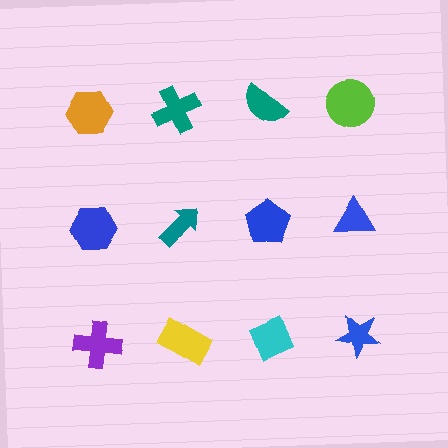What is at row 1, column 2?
A teal cross.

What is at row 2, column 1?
A blue hexagon.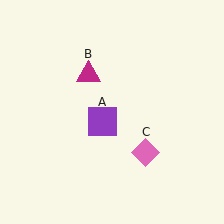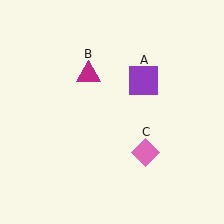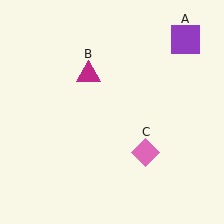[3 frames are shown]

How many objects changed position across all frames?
1 object changed position: purple square (object A).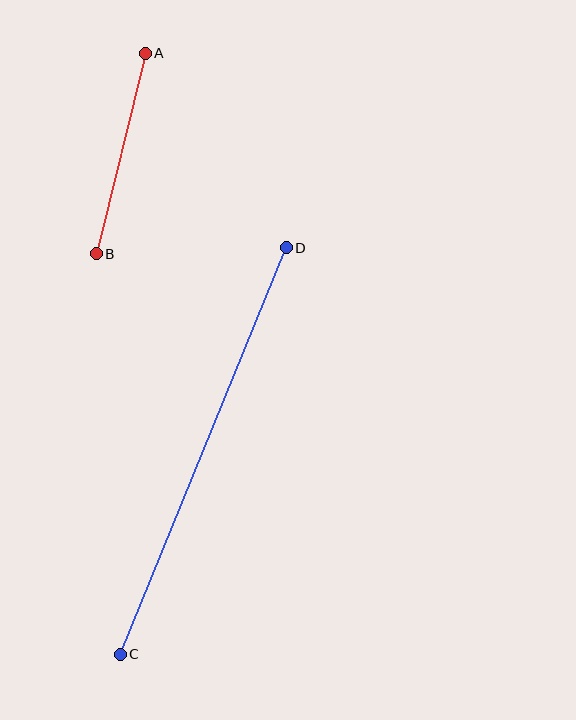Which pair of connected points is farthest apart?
Points C and D are farthest apart.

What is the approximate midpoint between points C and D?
The midpoint is at approximately (203, 451) pixels.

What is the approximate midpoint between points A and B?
The midpoint is at approximately (121, 154) pixels.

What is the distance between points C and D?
The distance is approximately 439 pixels.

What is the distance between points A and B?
The distance is approximately 206 pixels.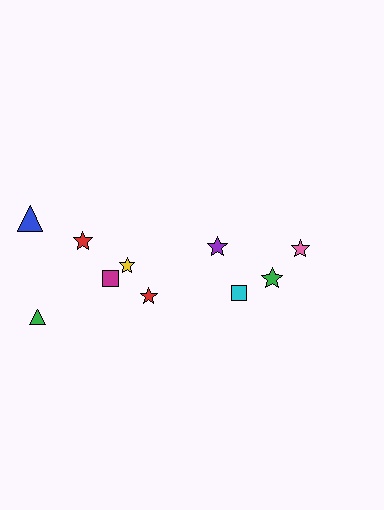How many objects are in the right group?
There are 4 objects.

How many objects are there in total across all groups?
There are 10 objects.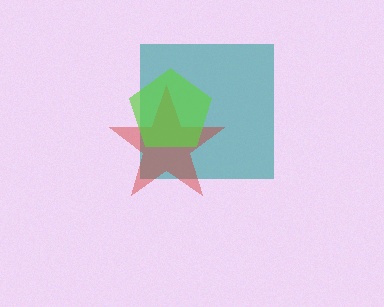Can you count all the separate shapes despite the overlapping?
Yes, there are 3 separate shapes.